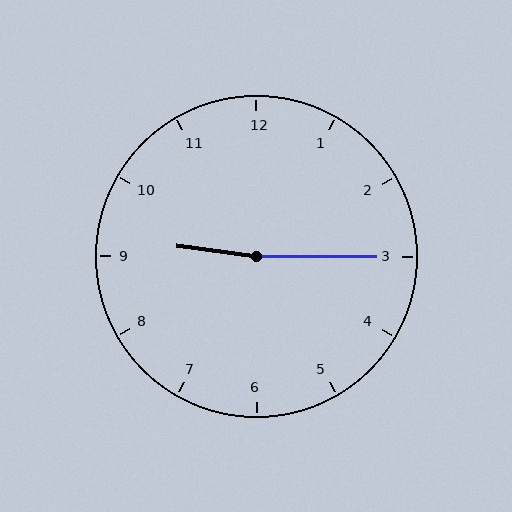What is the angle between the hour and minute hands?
Approximately 172 degrees.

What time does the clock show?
9:15.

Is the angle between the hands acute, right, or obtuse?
It is obtuse.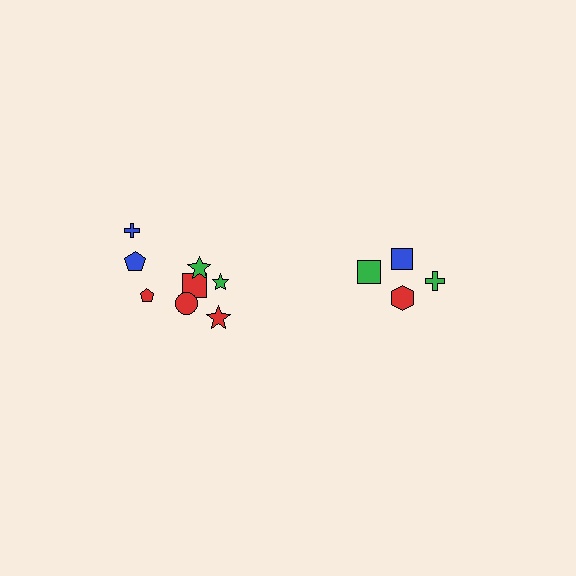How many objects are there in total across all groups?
There are 12 objects.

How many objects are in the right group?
There are 4 objects.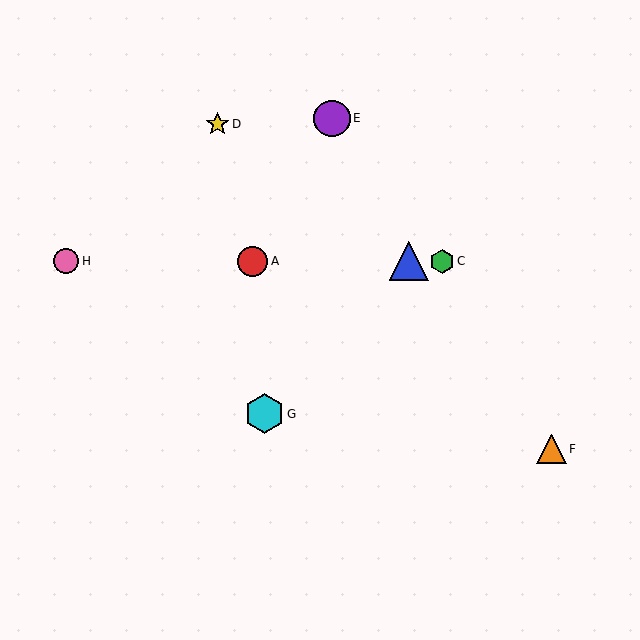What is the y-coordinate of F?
Object F is at y≈449.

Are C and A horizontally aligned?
Yes, both are at y≈261.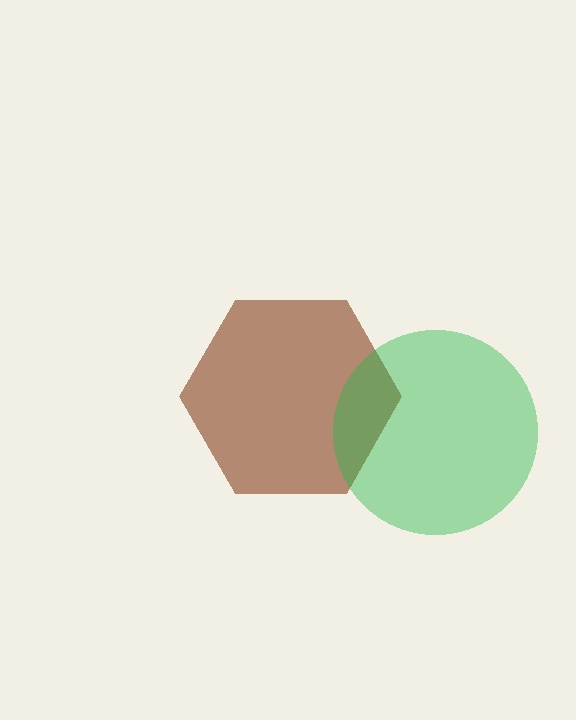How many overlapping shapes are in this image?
There are 2 overlapping shapes in the image.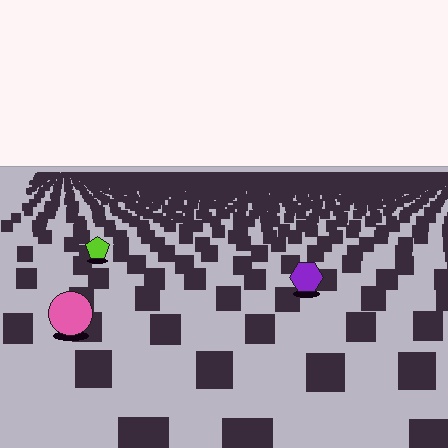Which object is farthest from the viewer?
The lime pentagon is farthest from the viewer. It appears smaller and the ground texture around it is denser.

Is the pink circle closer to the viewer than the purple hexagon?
Yes. The pink circle is closer — you can tell from the texture gradient: the ground texture is coarser near it.